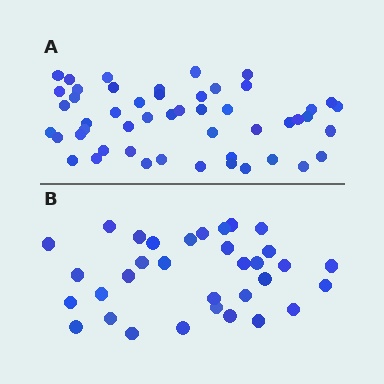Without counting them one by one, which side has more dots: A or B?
Region A (the top region) has more dots.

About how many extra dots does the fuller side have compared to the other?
Region A has approximately 15 more dots than region B.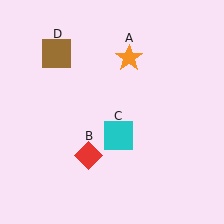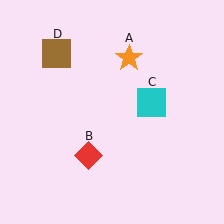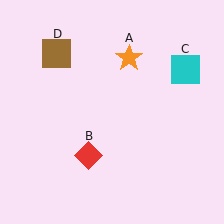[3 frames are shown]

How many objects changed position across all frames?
1 object changed position: cyan square (object C).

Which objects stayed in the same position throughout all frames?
Orange star (object A) and red diamond (object B) and brown square (object D) remained stationary.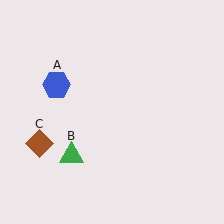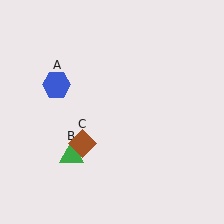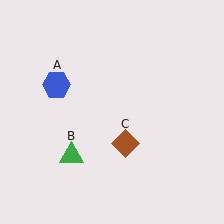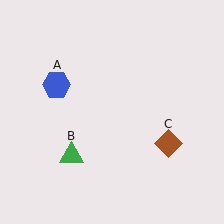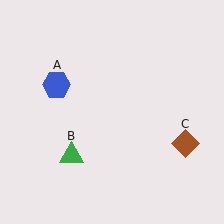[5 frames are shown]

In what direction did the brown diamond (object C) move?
The brown diamond (object C) moved right.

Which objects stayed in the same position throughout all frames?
Blue hexagon (object A) and green triangle (object B) remained stationary.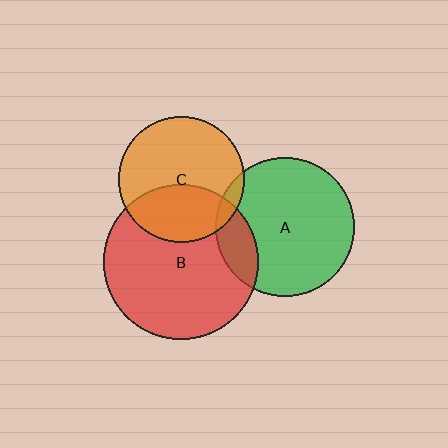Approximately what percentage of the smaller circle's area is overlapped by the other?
Approximately 35%.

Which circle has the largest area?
Circle B (red).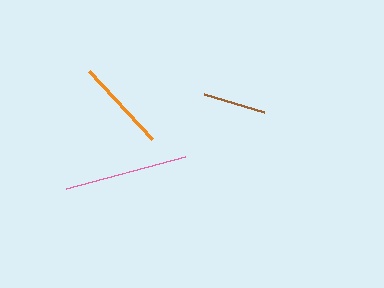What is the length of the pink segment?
The pink segment is approximately 124 pixels long.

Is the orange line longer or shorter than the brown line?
The orange line is longer than the brown line.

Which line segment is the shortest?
The brown line is the shortest at approximately 62 pixels.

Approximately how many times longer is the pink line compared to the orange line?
The pink line is approximately 1.3 times the length of the orange line.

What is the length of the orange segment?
The orange segment is approximately 93 pixels long.